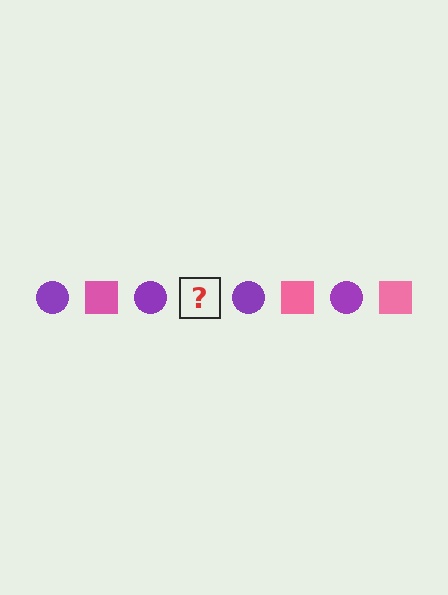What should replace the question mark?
The question mark should be replaced with a pink square.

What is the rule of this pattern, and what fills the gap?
The rule is that the pattern alternates between purple circle and pink square. The gap should be filled with a pink square.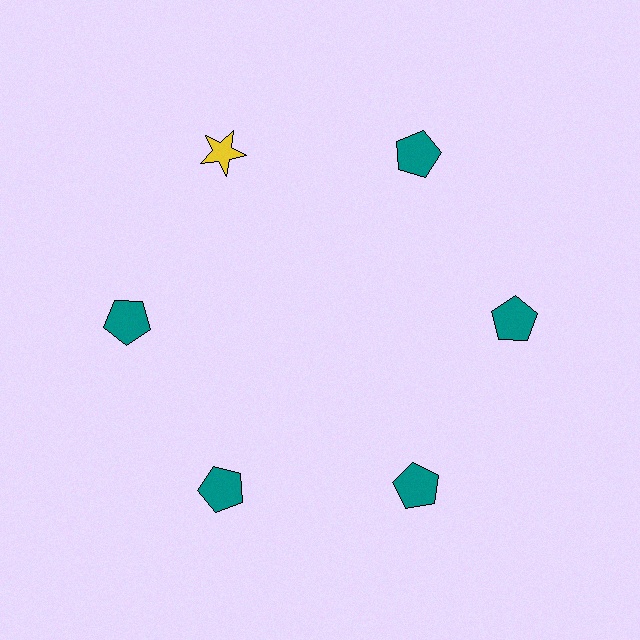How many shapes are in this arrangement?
There are 6 shapes arranged in a ring pattern.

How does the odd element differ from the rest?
It differs in both color (yellow instead of teal) and shape (star instead of pentagon).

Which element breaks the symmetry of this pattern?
The yellow star at roughly the 11 o'clock position breaks the symmetry. All other shapes are teal pentagons.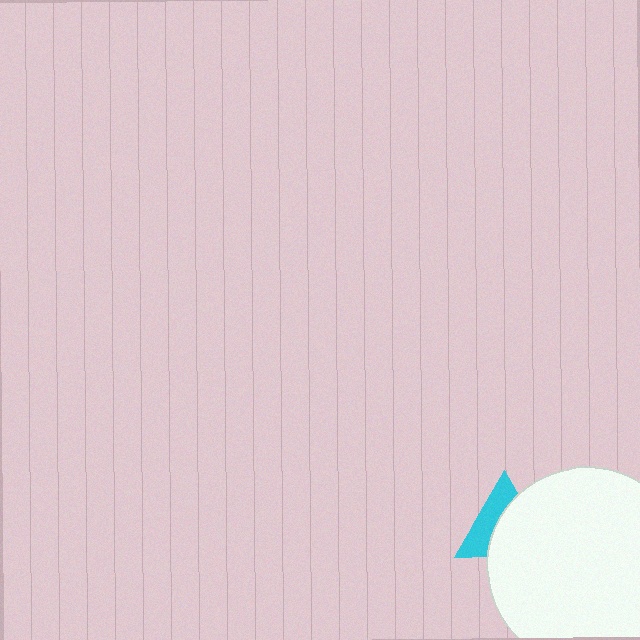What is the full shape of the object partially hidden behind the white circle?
The partially hidden object is a cyan triangle.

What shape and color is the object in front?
The object in front is a white circle.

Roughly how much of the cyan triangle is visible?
A small part of it is visible (roughly 44%).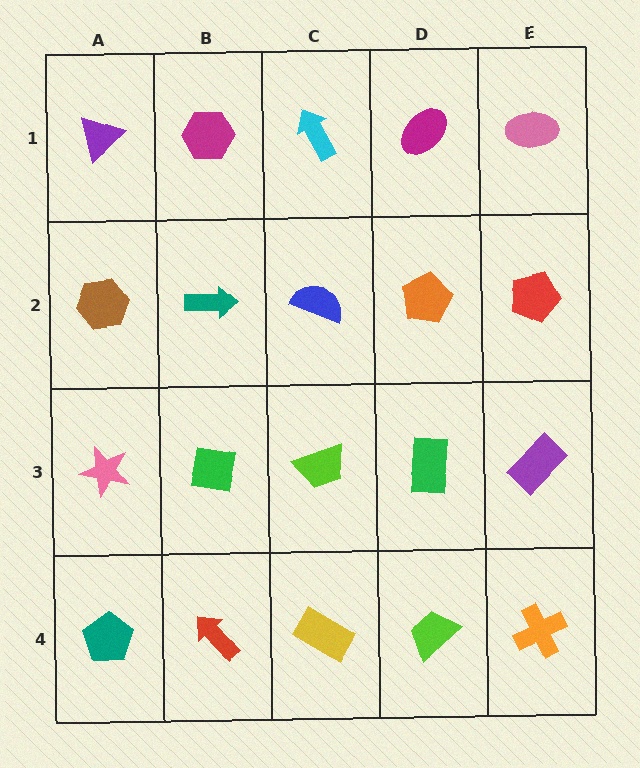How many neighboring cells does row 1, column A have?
2.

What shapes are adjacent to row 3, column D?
An orange pentagon (row 2, column D), a lime trapezoid (row 4, column D), a lime trapezoid (row 3, column C), a purple rectangle (row 3, column E).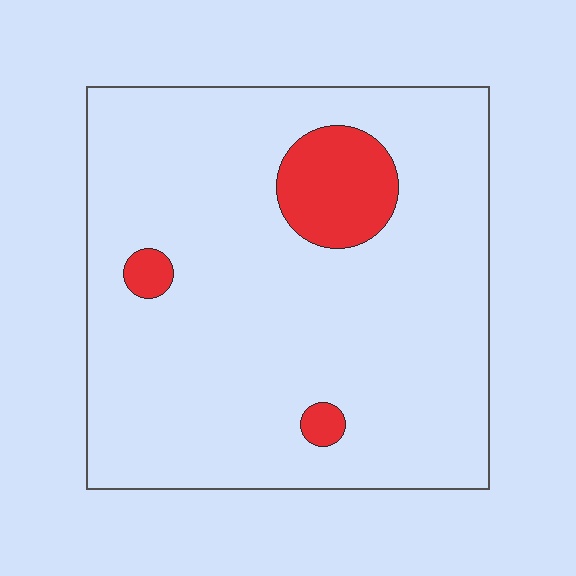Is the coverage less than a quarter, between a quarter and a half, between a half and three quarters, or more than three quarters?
Less than a quarter.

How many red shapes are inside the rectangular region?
3.